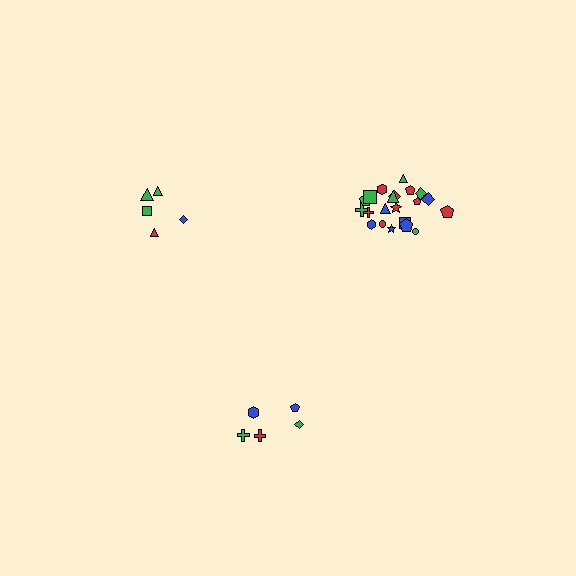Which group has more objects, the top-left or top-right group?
The top-right group.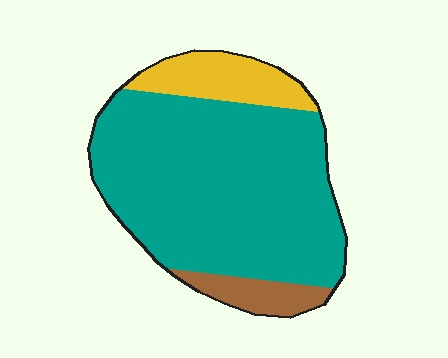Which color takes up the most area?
Teal, at roughly 80%.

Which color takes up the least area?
Brown, at roughly 10%.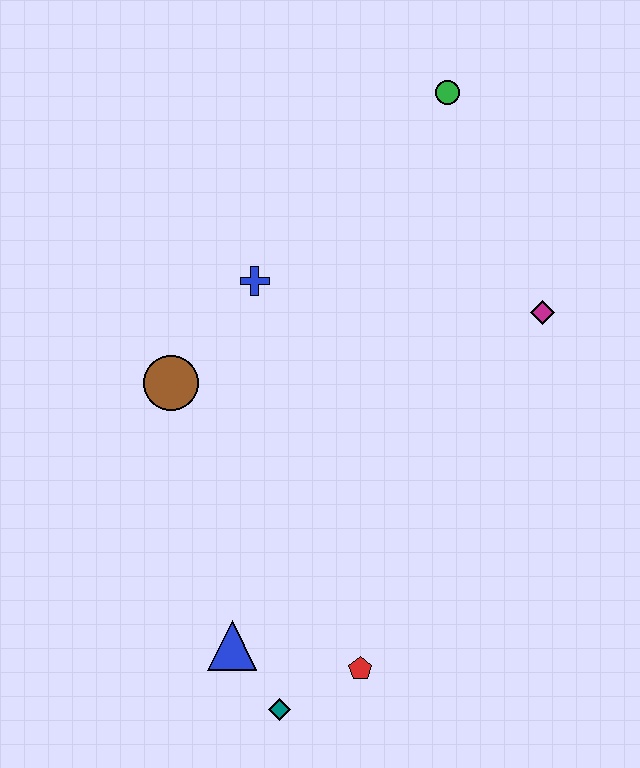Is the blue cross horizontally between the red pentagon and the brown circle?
Yes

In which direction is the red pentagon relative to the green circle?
The red pentagon is below the green circle.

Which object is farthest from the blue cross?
The teal diamond is farthest from the blue cross.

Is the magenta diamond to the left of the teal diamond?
No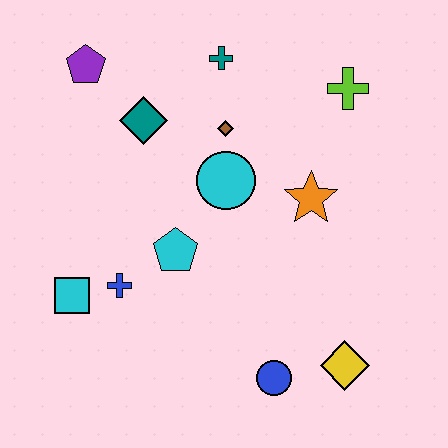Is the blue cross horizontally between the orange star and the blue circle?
No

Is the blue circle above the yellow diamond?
No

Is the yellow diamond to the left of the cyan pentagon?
No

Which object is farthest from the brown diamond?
The yellow diamond is farthest from the brown diamond.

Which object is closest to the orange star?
The cyan circle is closest to the orange star.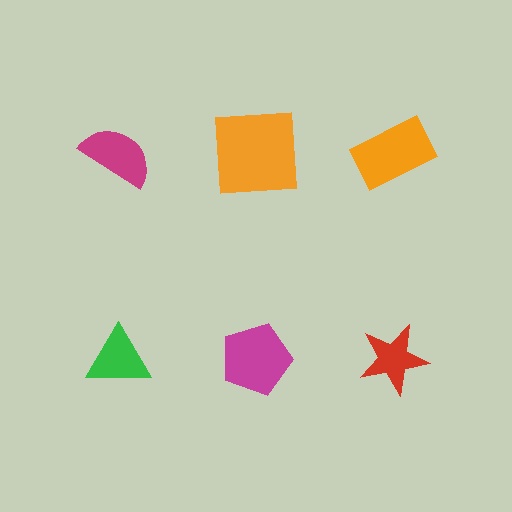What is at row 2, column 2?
A magenta pentagon.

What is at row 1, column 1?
A magenta semicircle.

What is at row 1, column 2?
An orange square.